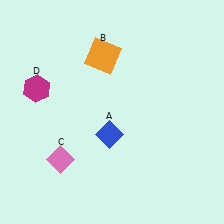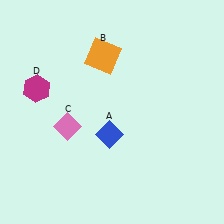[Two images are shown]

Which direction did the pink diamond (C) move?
The pink diamond (C) moved up.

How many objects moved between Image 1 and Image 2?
1 object moved between the two images.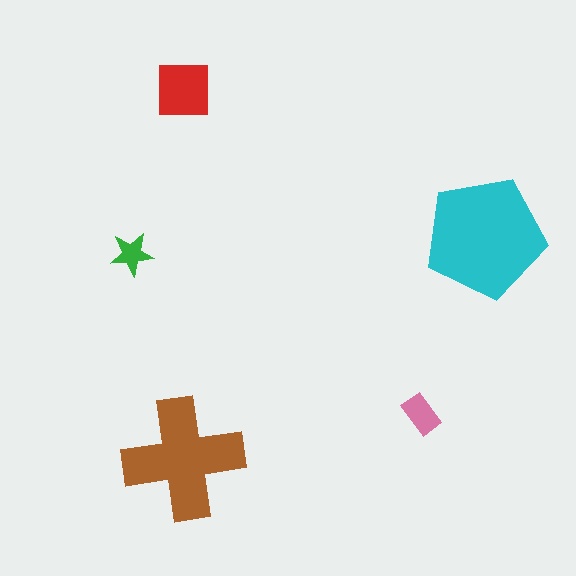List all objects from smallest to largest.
The green star, the pink rectangle, the red square, the brown cross, the cyan pentagon.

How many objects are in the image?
There are 5 objects in the image.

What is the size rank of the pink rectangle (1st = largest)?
4th.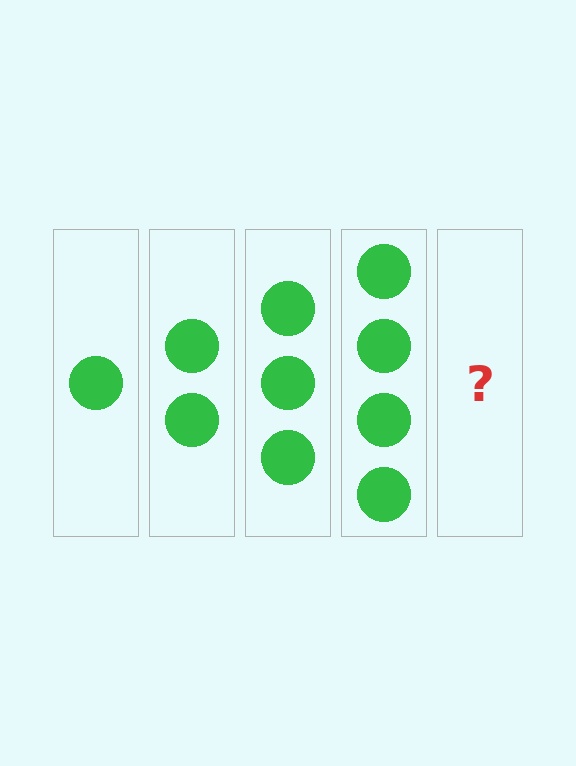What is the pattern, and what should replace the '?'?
The pattern is that each step adds one more circle. The '?' should be 5 circles.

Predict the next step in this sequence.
The next step is 5 circles.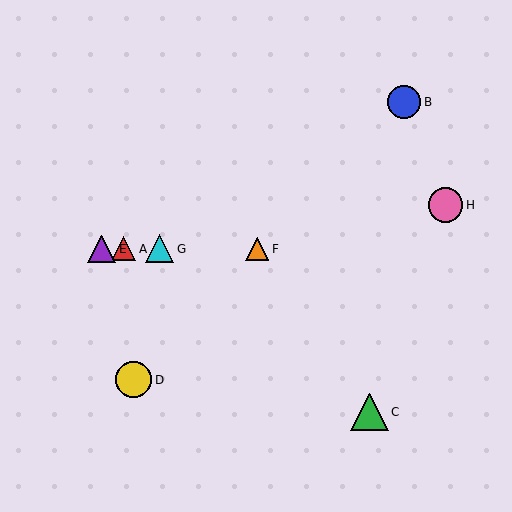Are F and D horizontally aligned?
No, F is at y≈249 and D is at y≈380.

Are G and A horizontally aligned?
Yes, both are at y≈249.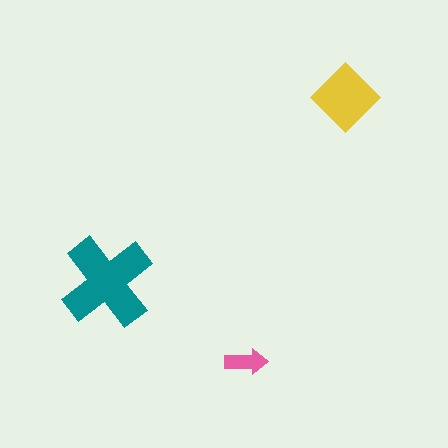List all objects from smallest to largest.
The pink arrow, the yellow diamond, the teal cross.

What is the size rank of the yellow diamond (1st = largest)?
2nd.